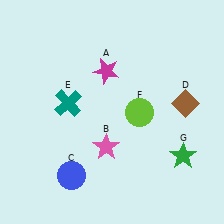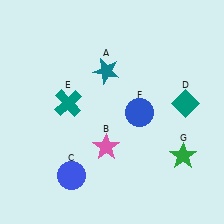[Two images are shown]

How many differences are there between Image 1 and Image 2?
There are 3 differences between the two images.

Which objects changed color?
A changed from magenta to teal. D changed from brown to teal. F changed from lime to blue.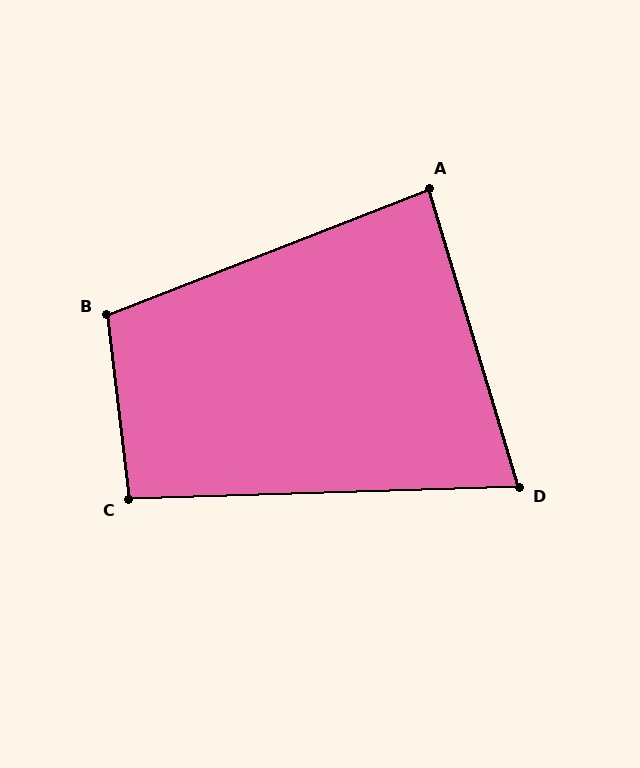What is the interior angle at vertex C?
Approximately 95 degrees (approximately right).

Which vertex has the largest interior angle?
B, at approximately 105 degrees.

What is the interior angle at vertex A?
Approximately 85 degrees (approximately right).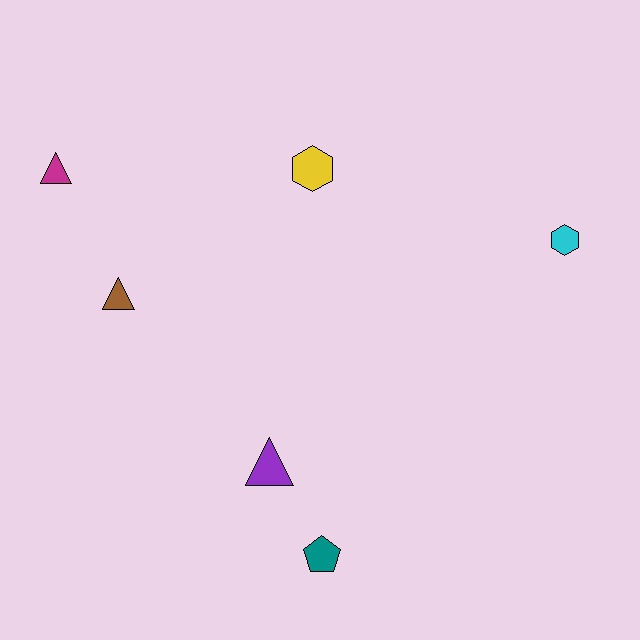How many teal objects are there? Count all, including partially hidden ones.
There is 1 teal object.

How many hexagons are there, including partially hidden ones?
There are 2 hexagons.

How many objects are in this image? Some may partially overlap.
There are 6 objects.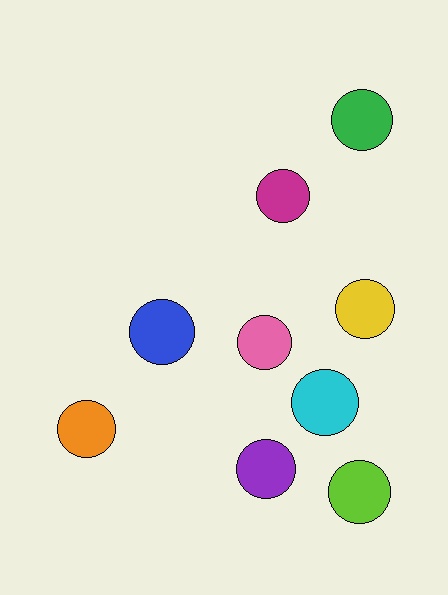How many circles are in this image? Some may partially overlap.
There are 9 circles.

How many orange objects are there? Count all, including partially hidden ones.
There is 1 orange object.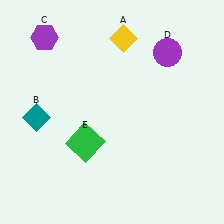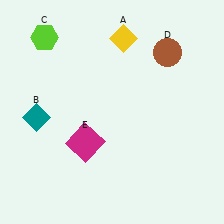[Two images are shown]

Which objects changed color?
C changed from purple to lime. D changed from purple to brown. E changed from green to magenta.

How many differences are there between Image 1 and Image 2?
There are 3 differences between the two images.